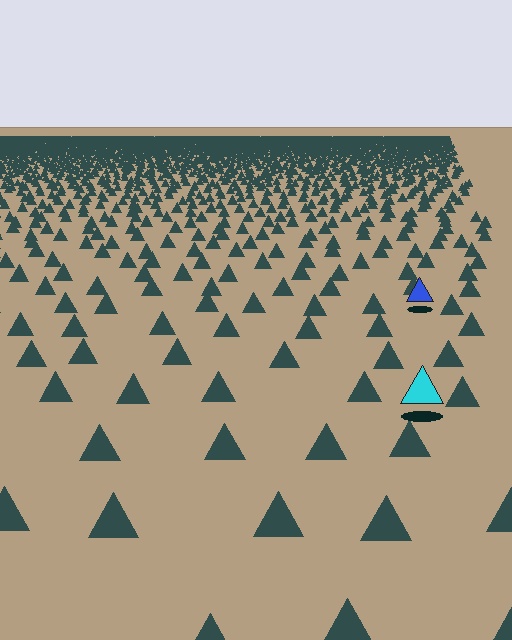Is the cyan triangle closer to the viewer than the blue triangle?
Yes. The cyan triangle is closer — you can tell from the texture gradient: the ground texture is coarser near it.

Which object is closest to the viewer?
The cyan triangle is closest. The texture marks near it are larger and more spread out.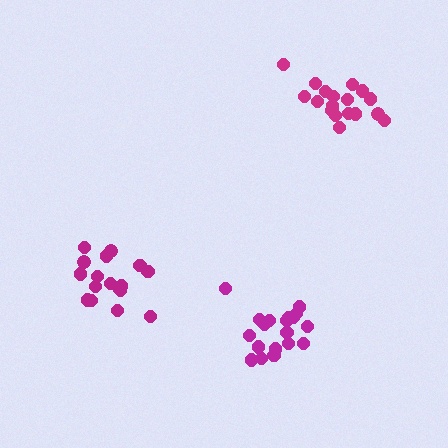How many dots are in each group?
Group 1: 18 dots, Group 2: 20 dots, Group 3: 17 dots (55 total).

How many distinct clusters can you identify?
There are 3 distinct clusters.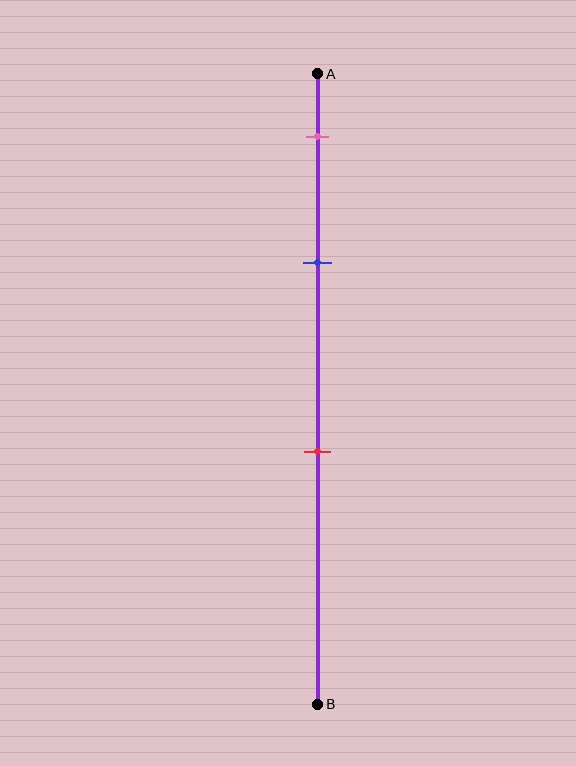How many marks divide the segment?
There are 3 marks dividing the segment.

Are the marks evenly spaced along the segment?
No, the marks are not evenly spaced.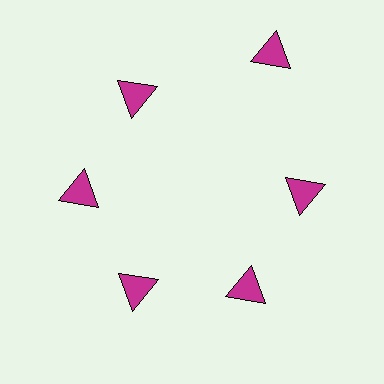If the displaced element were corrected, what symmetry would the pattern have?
It would have 6-fold rotational symmetry — the pattern would map onto itself every 60 degrees.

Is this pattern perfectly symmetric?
No. The 6 magenta triangles are arranged in a ring, but one element near the 1 o'clock position is pushed outward from the center, breaking the 6-fold rotational symmetry.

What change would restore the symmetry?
The symmetry would be restored by moving it inward, back onto the ring so that all 6 triangles sit at equal angles and equal distance from the center.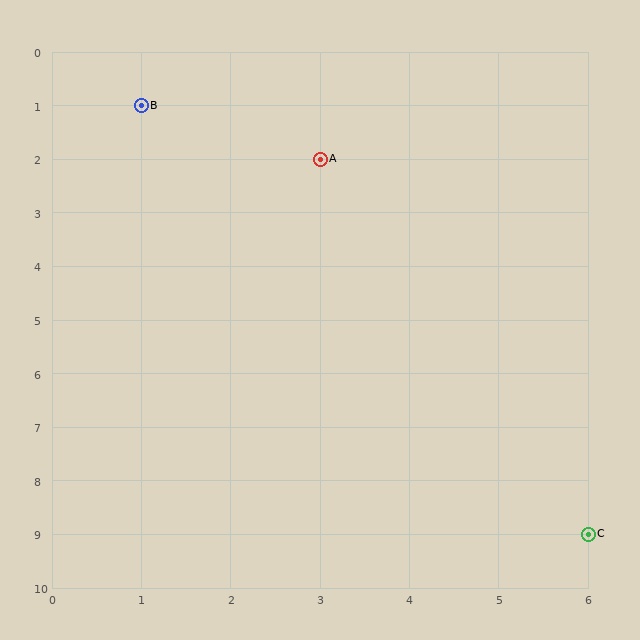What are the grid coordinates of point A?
Point A is at grid coordinates (3, 2).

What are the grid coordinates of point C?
Point C is at grid coordinates (6, 9).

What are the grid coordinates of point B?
Point B is at grid coordinates (1, 1).